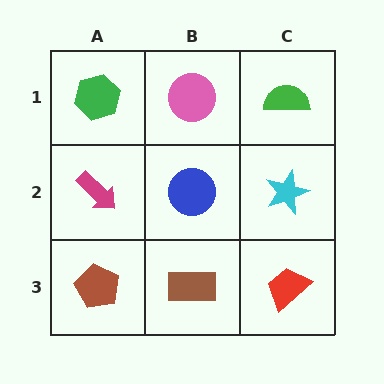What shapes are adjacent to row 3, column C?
A cyan star (row 2, column C), a brown rectangle (row 3, column B).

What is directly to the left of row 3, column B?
A brown pentagon.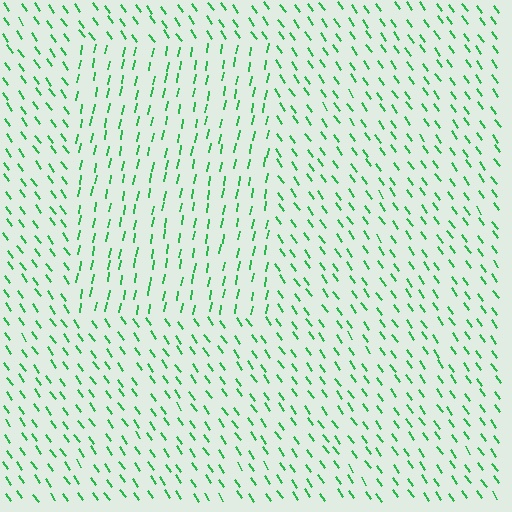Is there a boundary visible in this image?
Yes, there is a texture boundary formed by a change in line orientation.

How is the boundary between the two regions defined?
The boundary is defined purely by a change in line orientation (approximately 45 degrees difference). All lines are the same color and thickness.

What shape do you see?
I see a rectangle.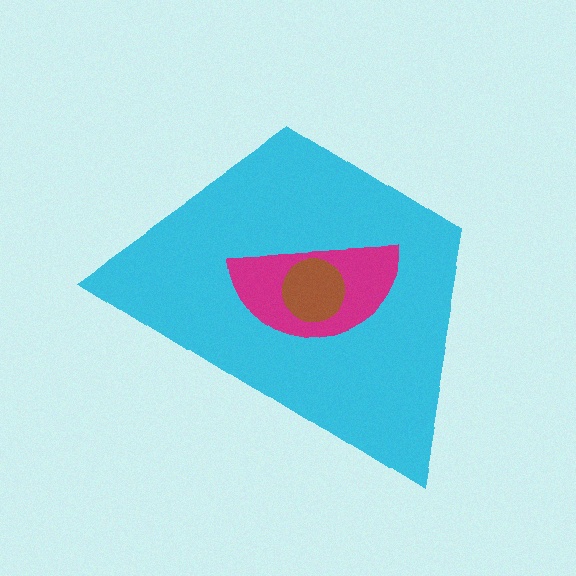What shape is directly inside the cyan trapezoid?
The magenta semicircle.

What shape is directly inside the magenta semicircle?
The brown circle.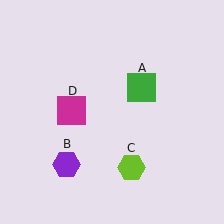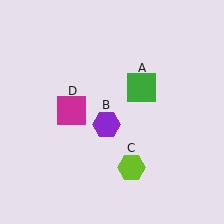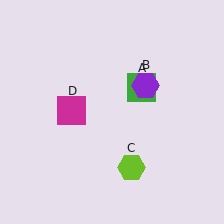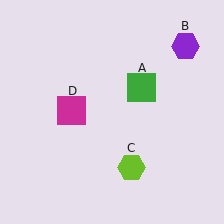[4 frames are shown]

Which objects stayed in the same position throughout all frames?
Green square (object A) and lime hexagon (object C) and magenta square (object D) remained stationary.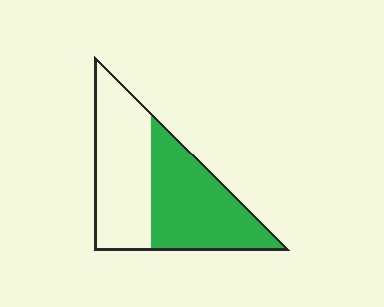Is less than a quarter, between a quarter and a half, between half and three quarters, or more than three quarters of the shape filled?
Between half and three quarters.